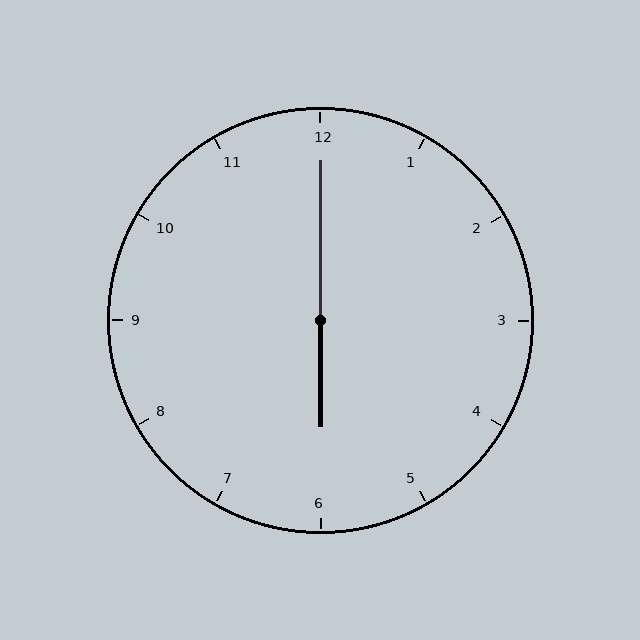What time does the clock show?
6:00.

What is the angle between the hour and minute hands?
Approximately 180 degrees.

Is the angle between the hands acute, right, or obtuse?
It is obtuse.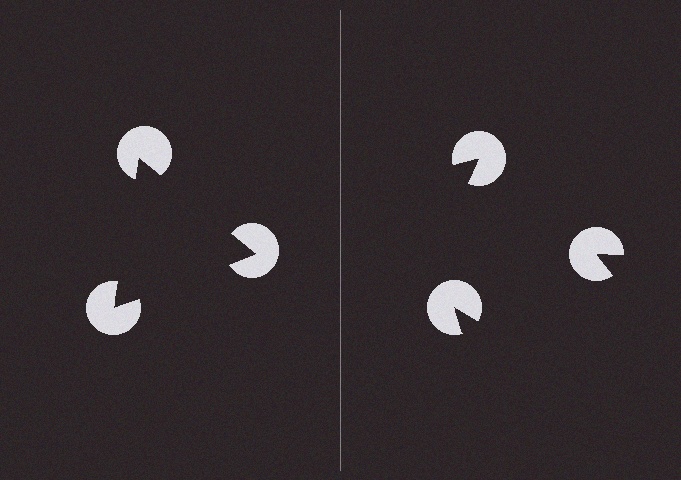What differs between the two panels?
The pac-man discs are positioned identically on both sides; only the wedge orientations differ. On the left they align to a triangle; on the right they are misaligned.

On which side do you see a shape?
An illusory triangle appears on the left side. On the right side the wedge cuts are rotated, so no coherent shape forms.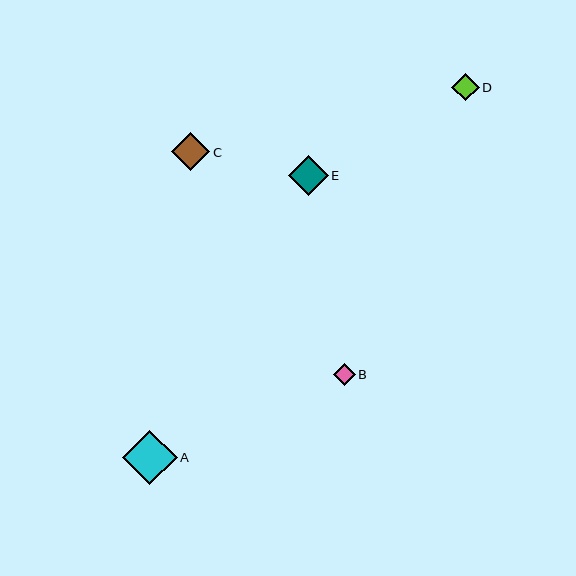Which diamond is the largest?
Diamond A is the largest with a size of approximately 55 pixels.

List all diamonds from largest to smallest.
From largest to smallest: A, E, C, D, B.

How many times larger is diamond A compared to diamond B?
Diamond A is approximately 2.5 times the size of diamond B.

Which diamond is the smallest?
Diamond B is the smallest with a size of approximately 22 pixels.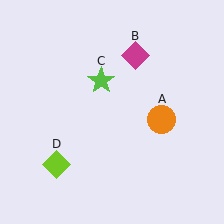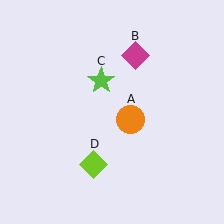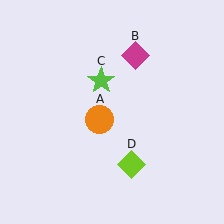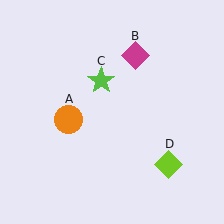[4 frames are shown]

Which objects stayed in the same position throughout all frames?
Magenta diamond (object B) and lime star (object C) remained stationary.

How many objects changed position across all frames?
2 objects changed position: orange circle (object A), lime diamond (object D).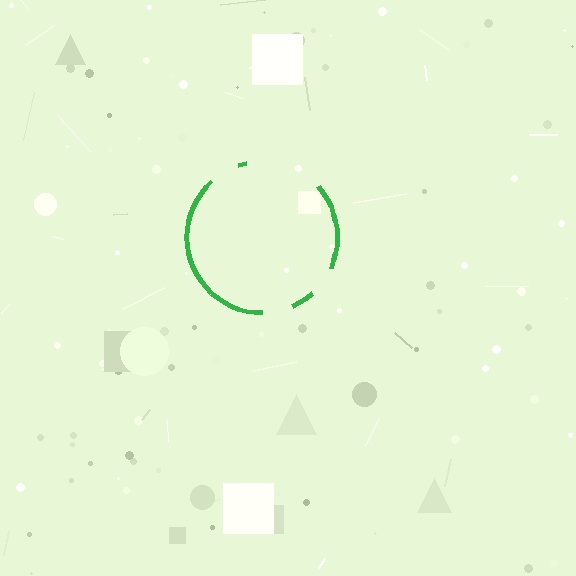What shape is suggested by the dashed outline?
The dashed outline suggests a circle.